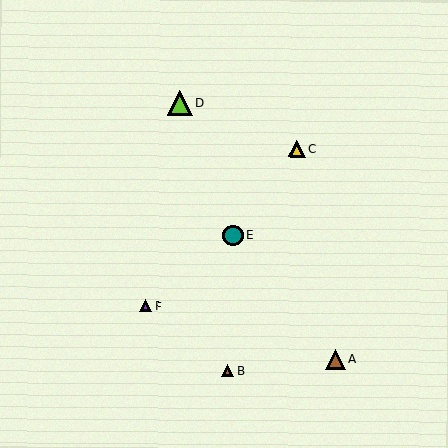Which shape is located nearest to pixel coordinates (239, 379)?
The brown triangle (labeled B) at (227, 371) is nearest to that location.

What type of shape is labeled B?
Shape B is a brown triangle.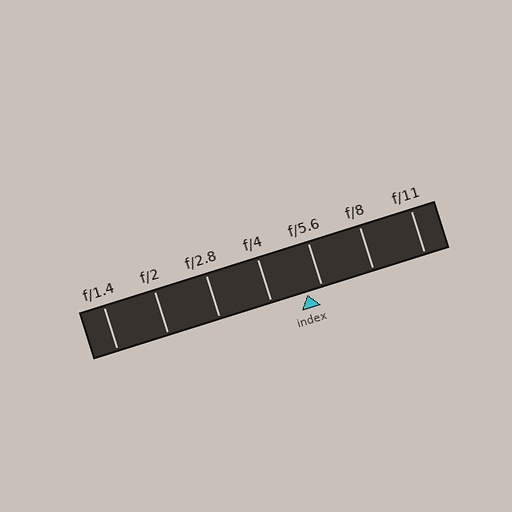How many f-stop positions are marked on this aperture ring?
There are 7 f-stop positions marked.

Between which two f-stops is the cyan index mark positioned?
The index mark is between f/4 and f/5.6.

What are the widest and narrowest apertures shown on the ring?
The widest aperture shown is f/1.4 and the narrowest is f/11.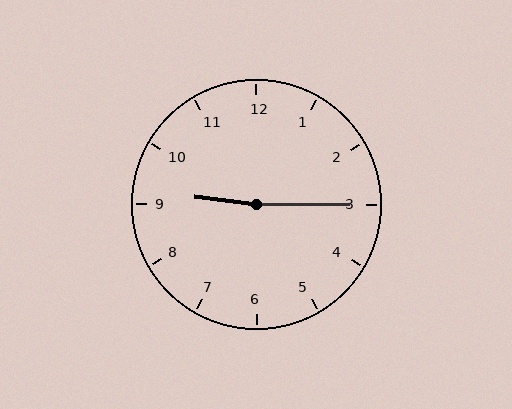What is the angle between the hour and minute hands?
Approximately 172 degrees.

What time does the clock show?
9:15.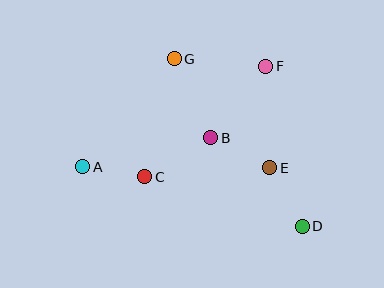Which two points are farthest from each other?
Points A and D are farthest from each other.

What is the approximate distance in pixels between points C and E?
The distance between C and E is approximately 125 pixels.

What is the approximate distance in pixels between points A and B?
The distance between A and B is approximately 131 pixels.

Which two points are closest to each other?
Points A and C are closest to each other.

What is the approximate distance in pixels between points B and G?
The distance between B and G is approximately 87 pixels.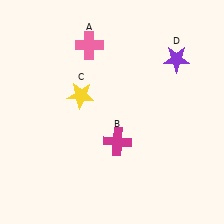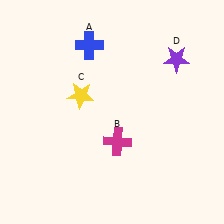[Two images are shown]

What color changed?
The cross (A) changed from pink in Image 1 to blue in Image 2.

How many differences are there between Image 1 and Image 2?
There is 1 difference between the two images.